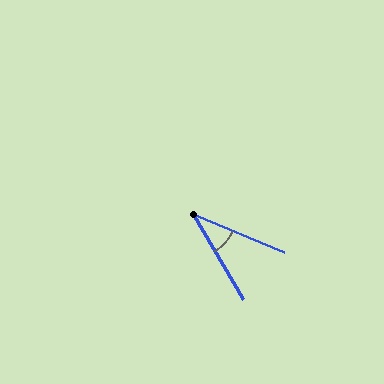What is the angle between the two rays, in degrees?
Approximately 37 degrees.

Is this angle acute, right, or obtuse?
It is acute.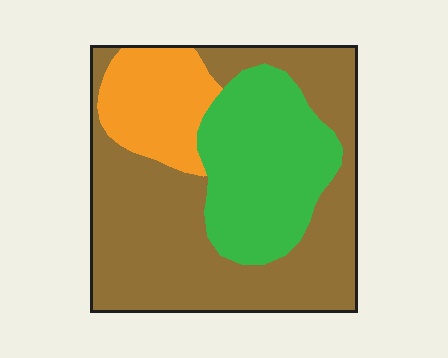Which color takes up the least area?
Orange, at roughly 15%.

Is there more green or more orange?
Green.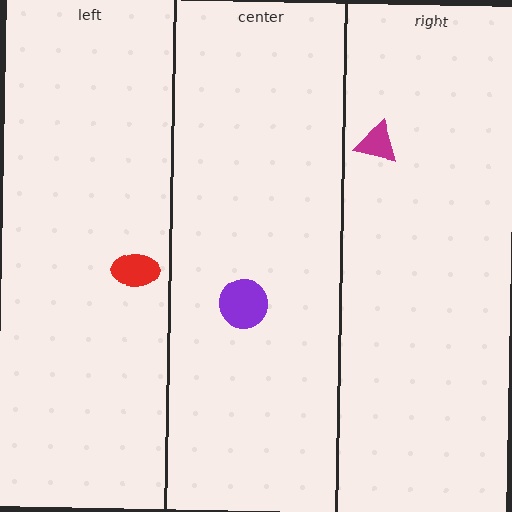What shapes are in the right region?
The magenta triangle.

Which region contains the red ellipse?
The left region.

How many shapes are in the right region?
1.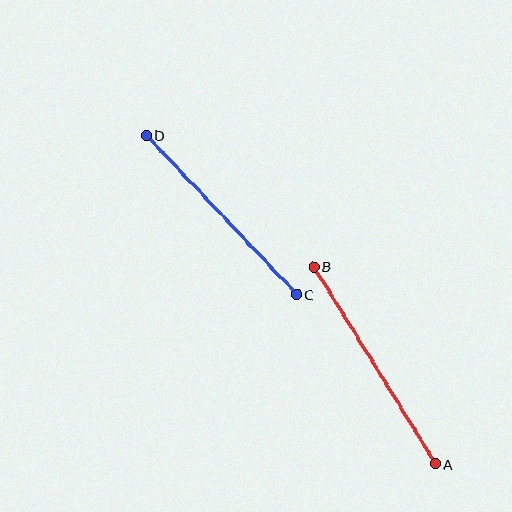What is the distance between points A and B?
The distance is approximately 231 pixels.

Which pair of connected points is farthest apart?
Points A and B are farthest apart.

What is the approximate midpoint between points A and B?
The midpoint is at approximately (374, 365) pixels.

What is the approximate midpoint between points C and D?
The midpoint is at approximately (222, 215) pixels.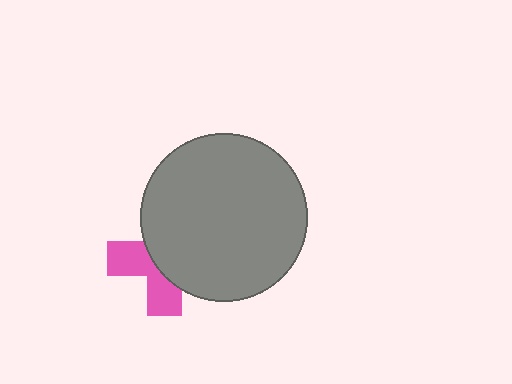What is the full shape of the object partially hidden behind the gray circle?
The partially hidden object is a pink cross.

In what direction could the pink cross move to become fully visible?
The pink cross could move left. That would shift it out from behind the gray circle entirely.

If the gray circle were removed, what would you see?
You would see the complete pink cross.